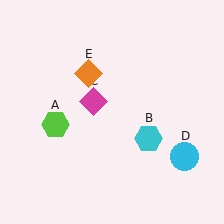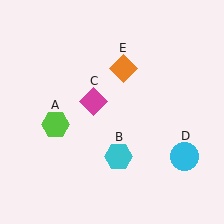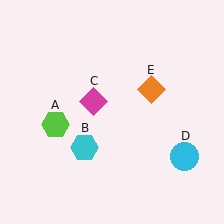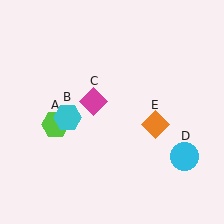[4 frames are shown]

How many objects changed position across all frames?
2 objects changed position: cyan hexagon (object B), orange diamond (object E).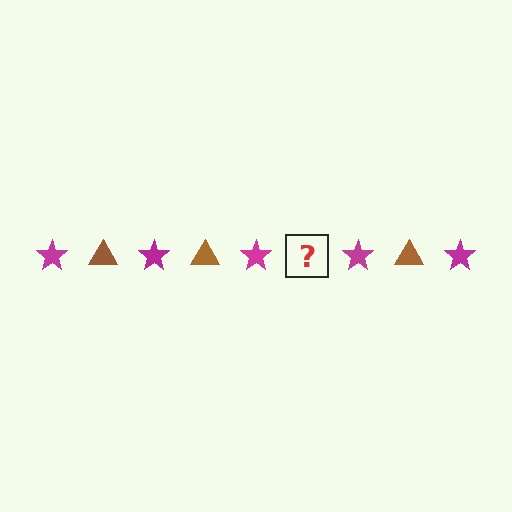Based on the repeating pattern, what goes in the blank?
The blank should be a brown triangle.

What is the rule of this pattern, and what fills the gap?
The rule is that the pattern alternates between magenta star and brown triangle. The gap should be filled with a brown triangle.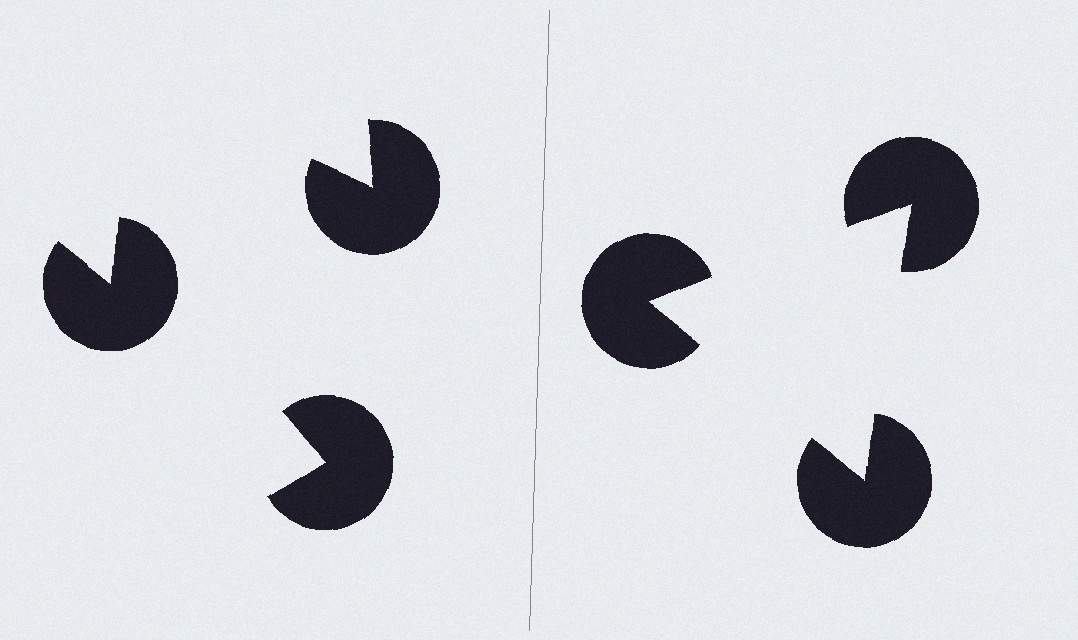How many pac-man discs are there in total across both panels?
6 — 3 on each side.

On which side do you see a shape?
An illusory triangle appears on the right side. On the left side the wedge cuts are rotated, so no coherent shape forms.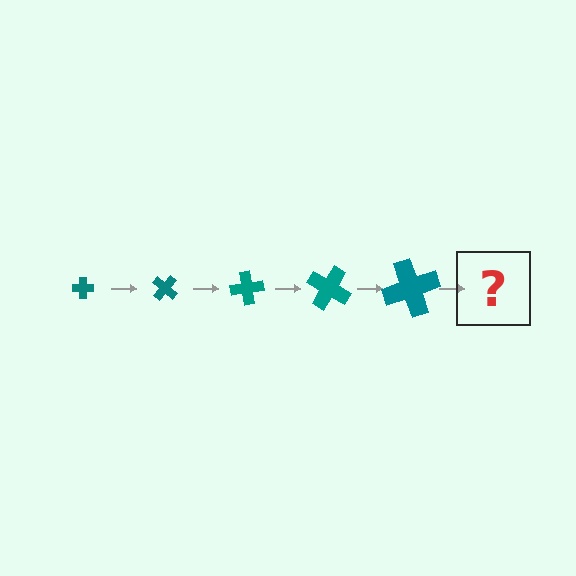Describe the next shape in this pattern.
It should be a cross, larger than the previous one and rotated 200 degrees from the start.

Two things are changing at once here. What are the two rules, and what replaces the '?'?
The two rules are that the cross grows larger each step and it rotates 40 degrees each step. The '?' should be a cross, larger than the previous one and rotated 200 degrees from the start.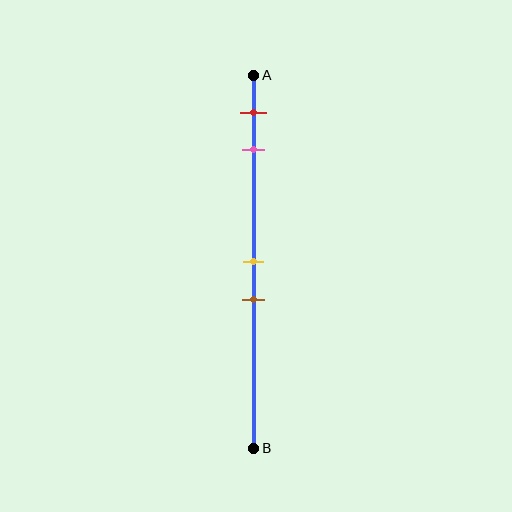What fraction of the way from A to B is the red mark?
The red mark is approximately 10% (0.1) of the way from A to B.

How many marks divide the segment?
There are 4 marks dividing the segment.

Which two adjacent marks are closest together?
The yellow and brown marks are the closest adjacent pair.